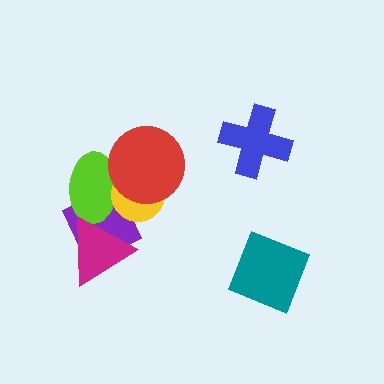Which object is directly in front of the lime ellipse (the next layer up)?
The yellow circle is directly in front of the lime ellipse.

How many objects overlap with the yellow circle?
3 objects overlap with the yellow circle.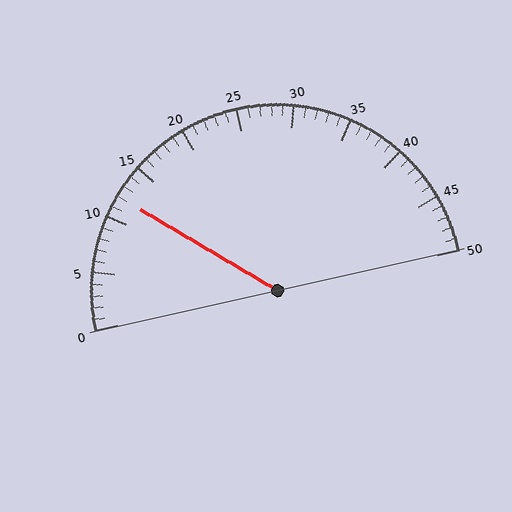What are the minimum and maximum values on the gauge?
The gauge ranges from 0 to 50.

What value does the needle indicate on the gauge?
The needle indicates approximately 12.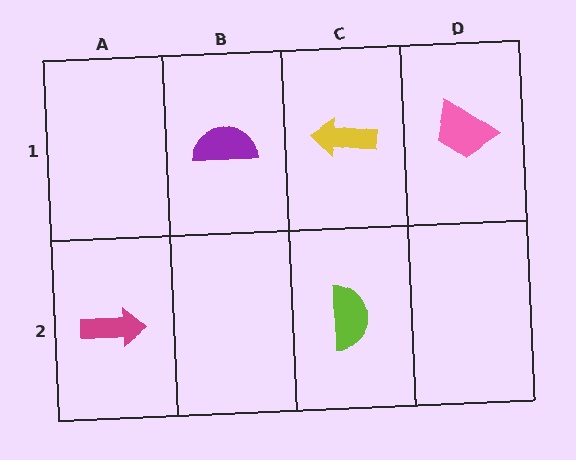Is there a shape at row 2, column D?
No, that cell is empty.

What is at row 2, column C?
A lime semicircle.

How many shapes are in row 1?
3 shapes.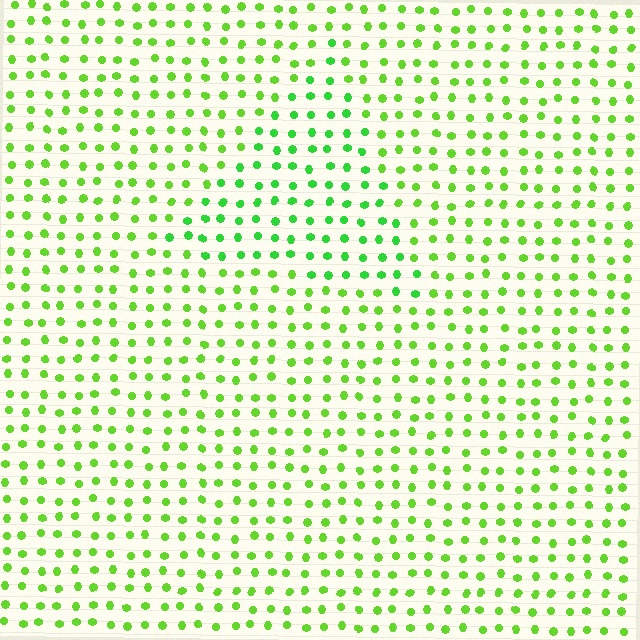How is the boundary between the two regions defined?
The boundary is defined purely by a slight shift in hue (about 24 degrees). Spacing, size, and orientation are identical on both sides.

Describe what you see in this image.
The image is filled with small lime elements in a uniform arrangement. A triangle-shaped region is visible where the elements are tinted to a slightly different hue, forming a subtle color boundary.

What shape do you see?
I see a triangle.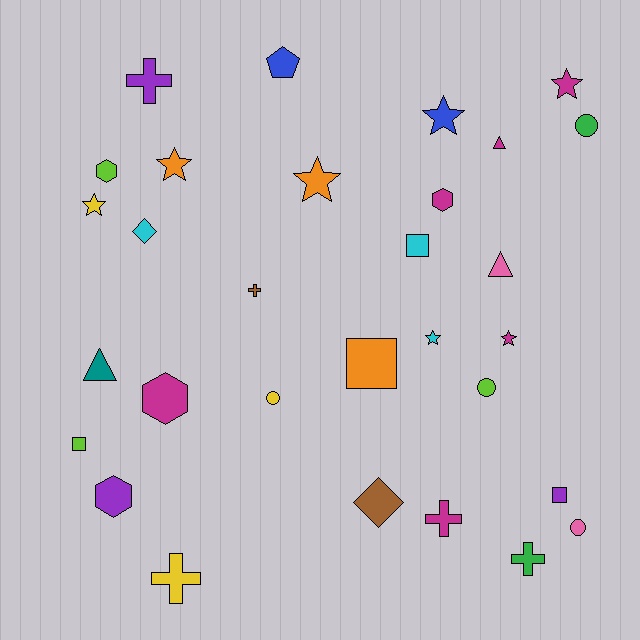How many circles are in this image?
There are 4 circles.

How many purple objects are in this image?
There are 3 purple objects.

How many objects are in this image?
There are 30 objects.